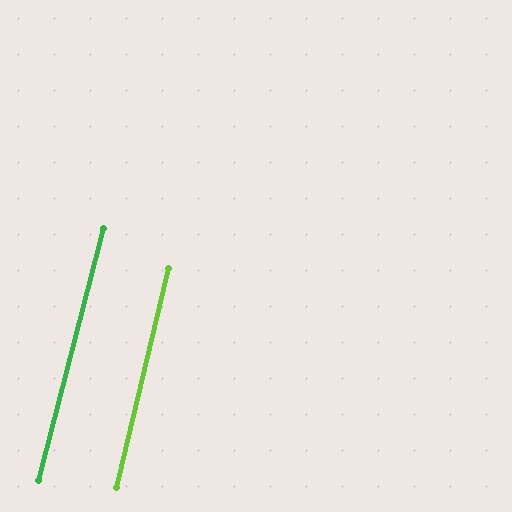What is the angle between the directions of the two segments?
Approximately 1 degree.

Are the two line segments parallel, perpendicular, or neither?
Parallel — their directions differ by only 0.9°.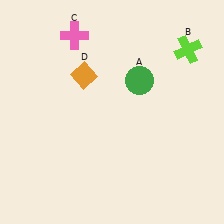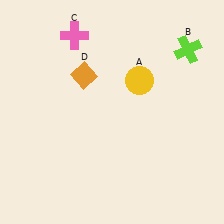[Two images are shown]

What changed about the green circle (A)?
In Image 1, A is green. In Image 2, it changed to yellow.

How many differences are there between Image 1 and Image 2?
There is 1 difference between the two images.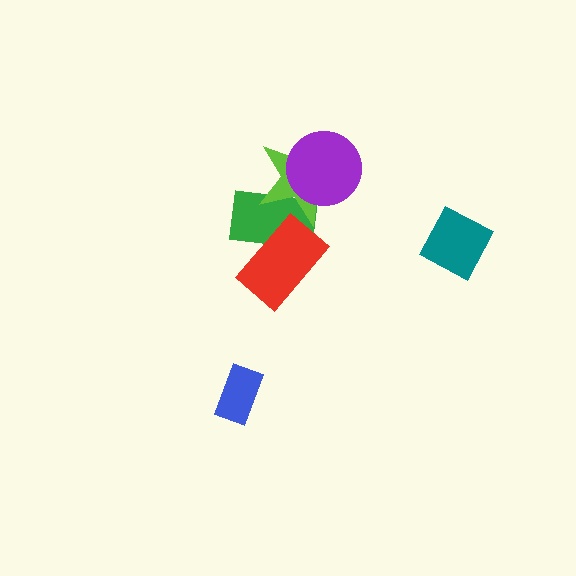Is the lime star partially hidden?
Yes, it is partially covered by another shape.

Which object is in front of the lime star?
The purple circle is in front of the lime star.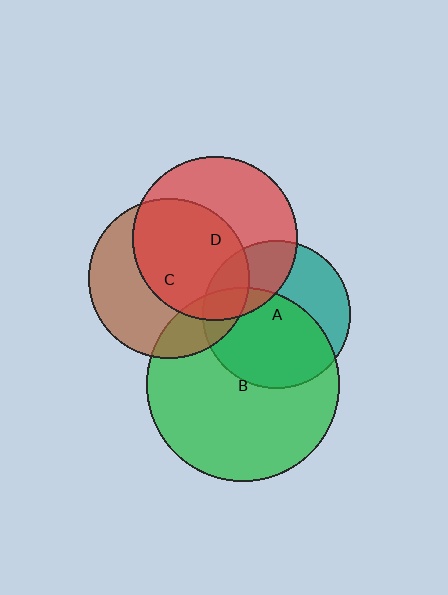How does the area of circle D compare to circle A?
Approximately 1.2 times.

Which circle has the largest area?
Circle B (green).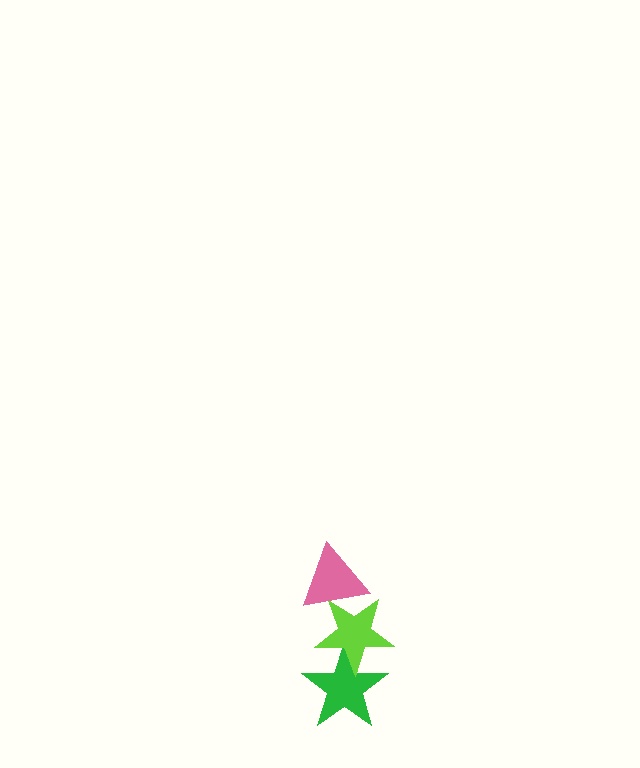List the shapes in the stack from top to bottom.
From top to bottom: the pink triangle, the lime star, the green star.